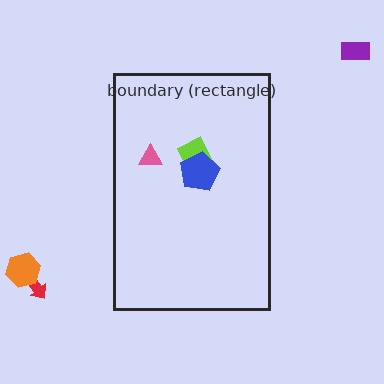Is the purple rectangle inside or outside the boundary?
Outside.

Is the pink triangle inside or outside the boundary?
Inside.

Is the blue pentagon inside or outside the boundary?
Inside.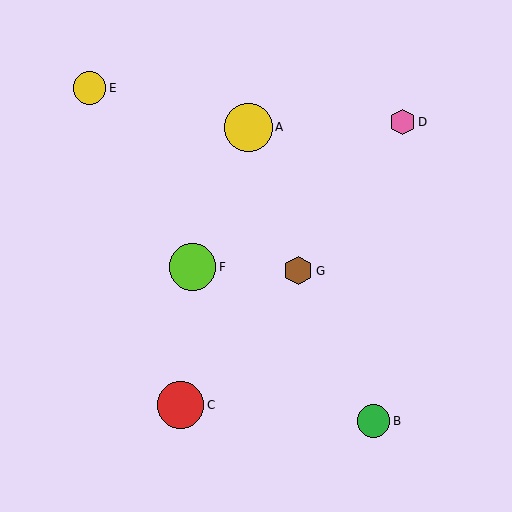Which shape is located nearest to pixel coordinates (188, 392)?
The red circle (labeled C) at (180, 405) is nearest to that location.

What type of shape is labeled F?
Shape F is a lime circle.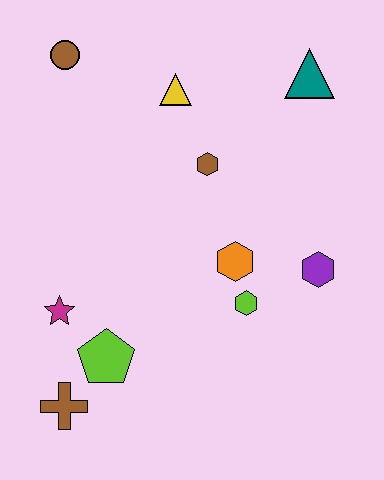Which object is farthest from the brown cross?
The teal triangle is farthest from the brown cross.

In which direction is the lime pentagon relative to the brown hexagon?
The lime pentagon is below the brown hexagon.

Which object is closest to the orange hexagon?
The lime hexagon is closest to the orange hexagon.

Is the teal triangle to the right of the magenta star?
Yes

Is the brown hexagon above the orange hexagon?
Yes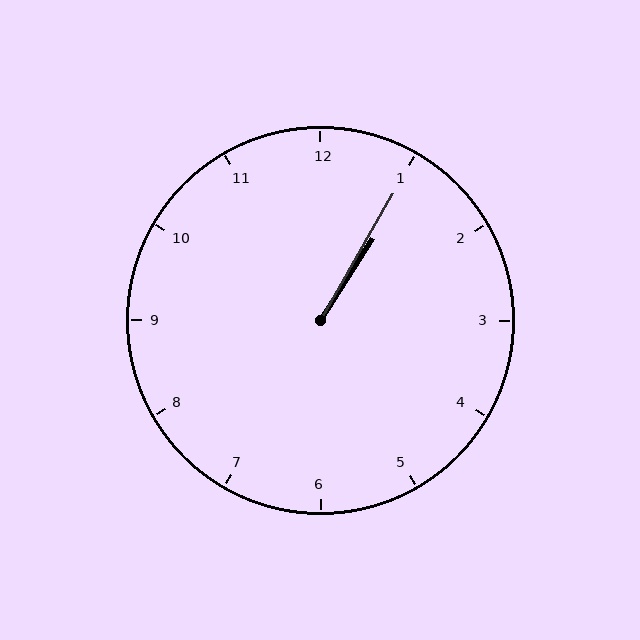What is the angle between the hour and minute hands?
Approximately 2 degrees.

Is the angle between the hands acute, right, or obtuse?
It is acute.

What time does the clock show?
1:05.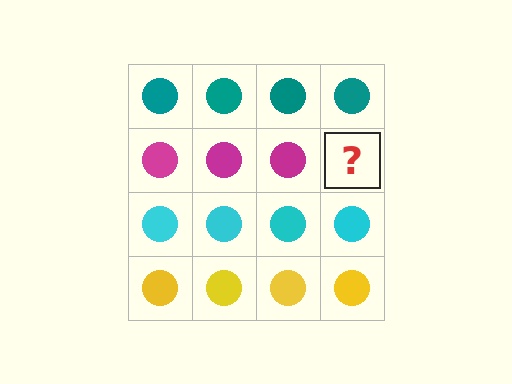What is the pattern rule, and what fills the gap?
The rule is that each row has a consistent color. The gap should be filled with a magenta circle.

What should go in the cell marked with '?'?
The missing cell should contain a magenta circle.